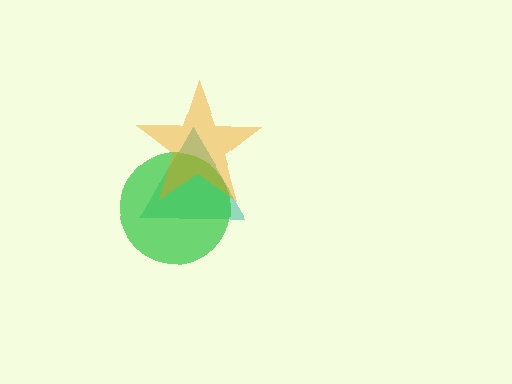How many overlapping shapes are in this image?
There are 3 overlapping shapes in the image.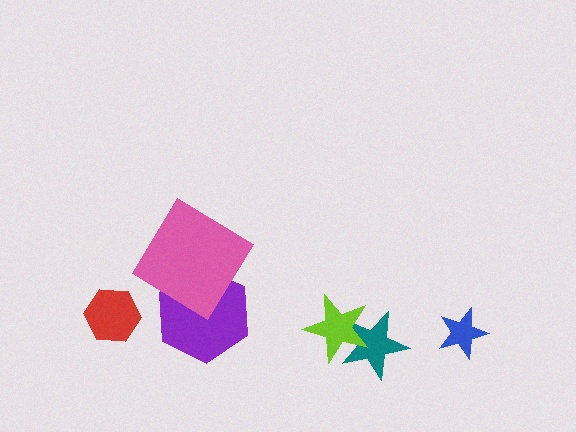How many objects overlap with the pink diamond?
1 object overlaps with the pink diamond.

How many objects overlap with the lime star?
1 object overlaps with the lime star.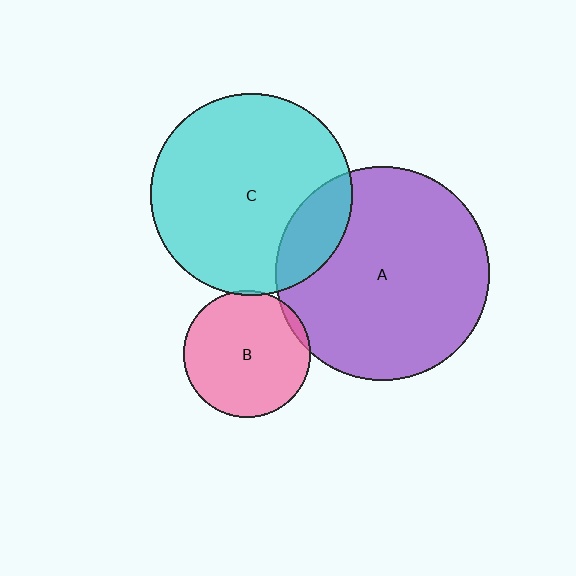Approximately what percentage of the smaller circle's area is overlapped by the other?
Approximately 5%.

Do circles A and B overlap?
Yes.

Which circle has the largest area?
Circle A (purple).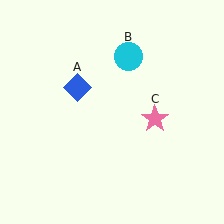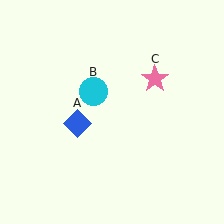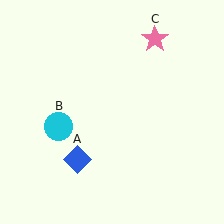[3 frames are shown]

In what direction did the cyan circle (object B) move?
The cyan circle (object B) moved down and to the left.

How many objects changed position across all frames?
3 objects changed position: blue diamond (object A), cyan circle (object B), pink star (object C).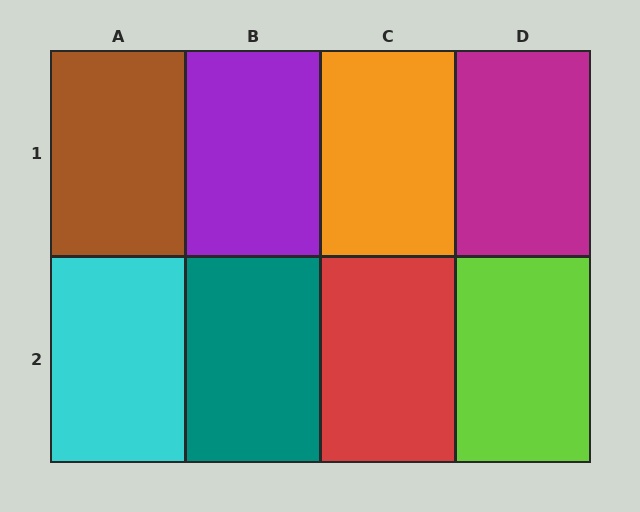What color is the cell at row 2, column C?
Red.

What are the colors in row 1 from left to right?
Brown, purple, orange, magenta.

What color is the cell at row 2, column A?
Cyan.